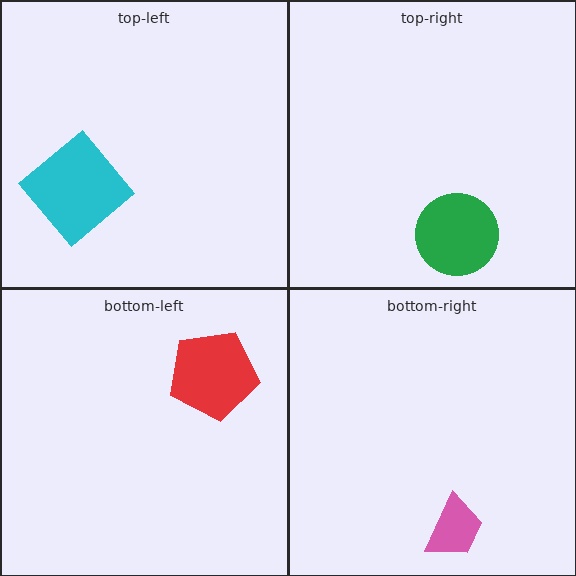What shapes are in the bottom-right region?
The pink trapezoid.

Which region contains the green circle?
The top-right region.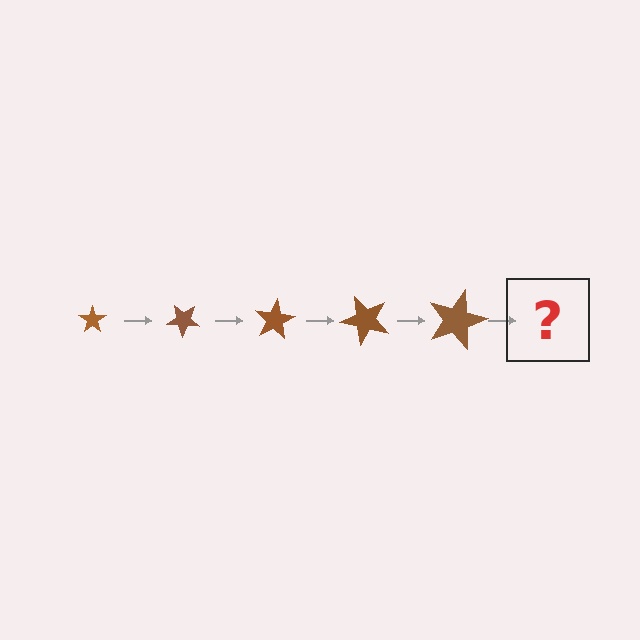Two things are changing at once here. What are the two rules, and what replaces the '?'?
The two rules are that the star grows larger each step and it rotates 40 degrees each step. The '?' should be a star, larger than the previous one and rotated 200 degrees from the start.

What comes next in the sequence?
The next element should be a star, larger than the previous one and rotated 200 degrees from the start.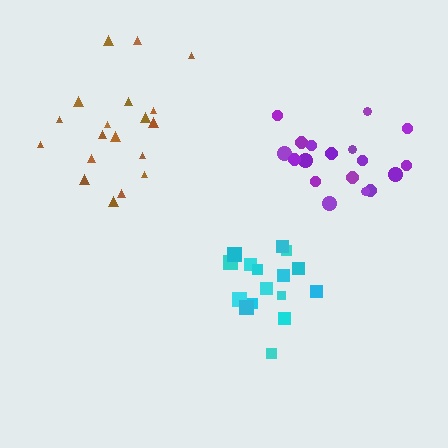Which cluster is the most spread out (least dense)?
Brown.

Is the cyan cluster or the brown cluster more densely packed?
Cyan.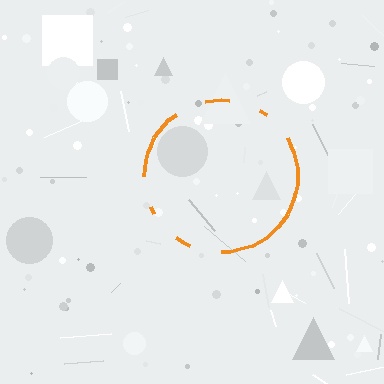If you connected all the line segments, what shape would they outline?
They would outline a circle.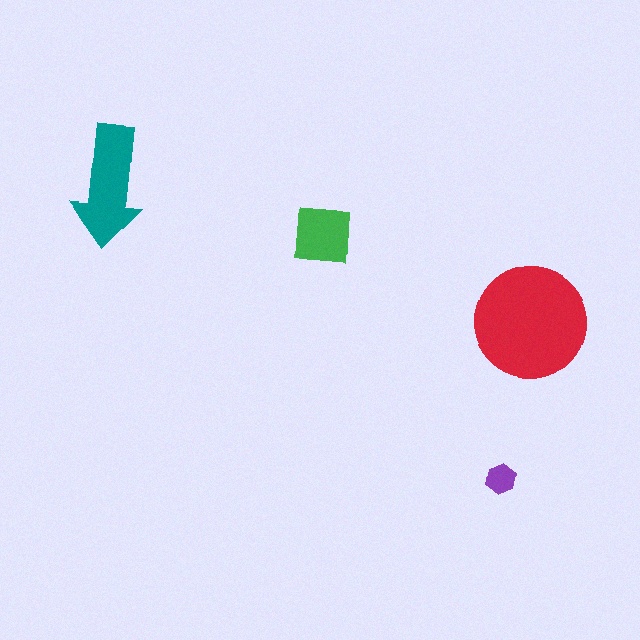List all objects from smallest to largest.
The purple hexagon, the green square, the teal arrow, the red circle.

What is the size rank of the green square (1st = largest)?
3rd.